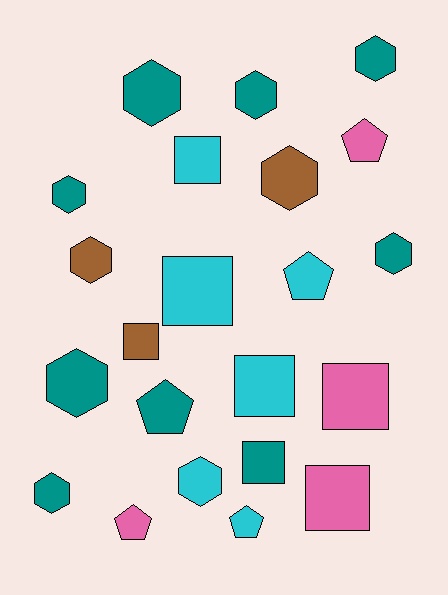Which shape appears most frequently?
Hexagon, with 10 objects.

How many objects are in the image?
There are 22 objects.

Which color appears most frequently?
Teal, with 9 objects.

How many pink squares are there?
There are 2 pink squares.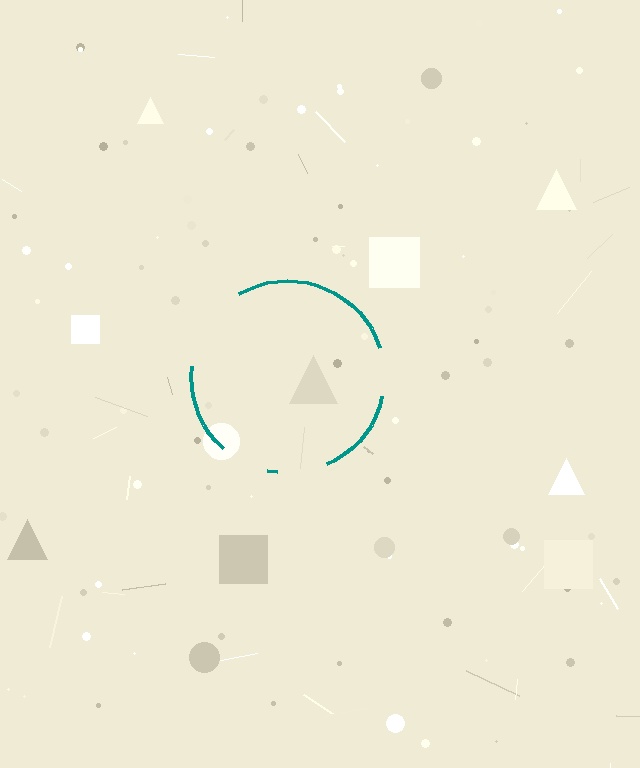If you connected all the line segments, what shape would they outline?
They would outline a circle.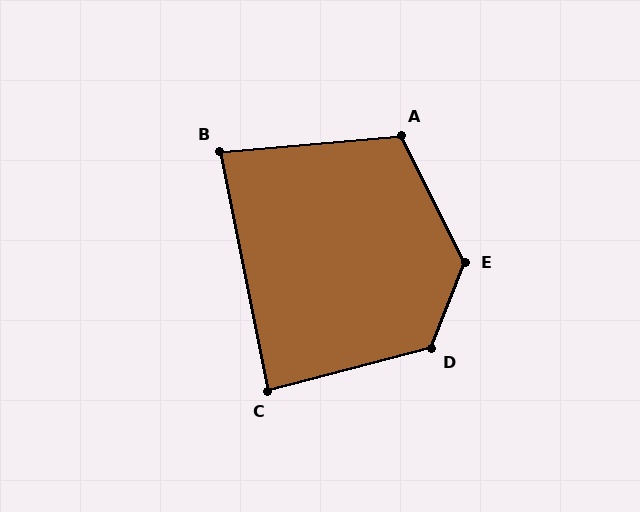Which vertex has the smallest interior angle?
B, at approximately 84 degrees.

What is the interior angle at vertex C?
Approximately 87 degrees (approximately right).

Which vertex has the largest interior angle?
E, at approximately 132 degrees.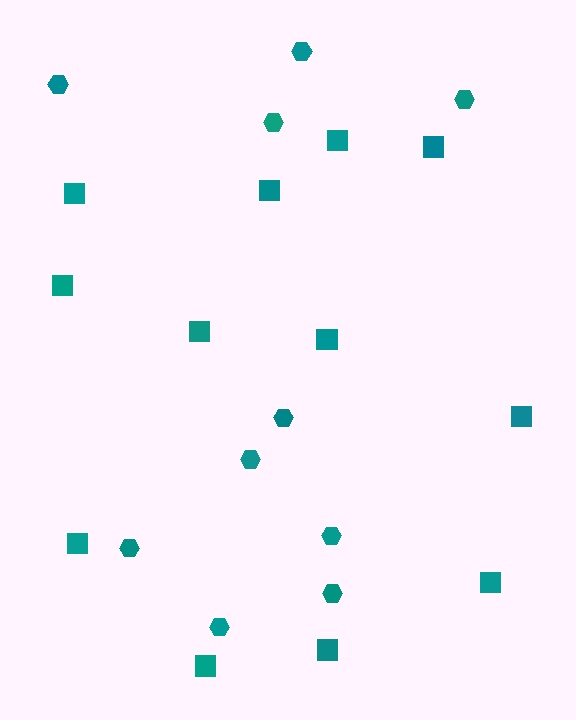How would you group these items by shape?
There are 2 groups: one group of squares (12) and one group of hexagons (10).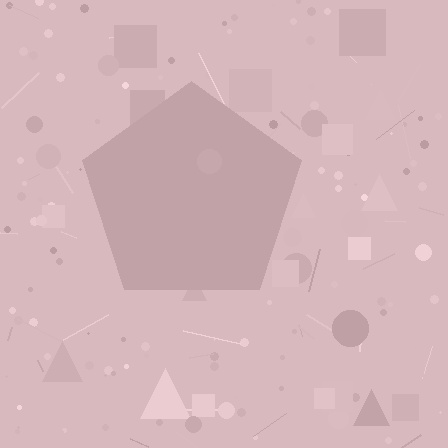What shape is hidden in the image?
A pentagon is hidden in the image.